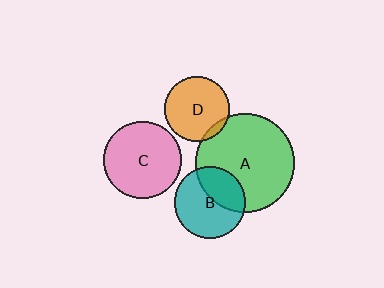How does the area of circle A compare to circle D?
Approximately 2.3 times.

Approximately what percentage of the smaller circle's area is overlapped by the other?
Approximately 35%.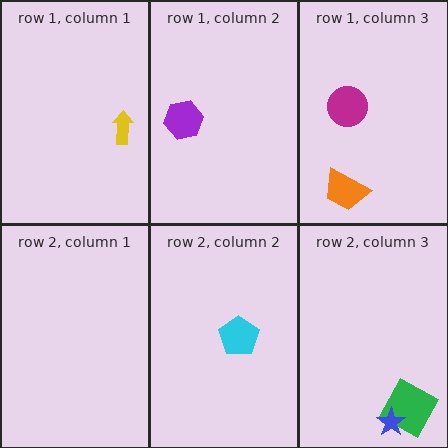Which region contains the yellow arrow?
The row 1, column 1 region.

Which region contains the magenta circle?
The row 1, column 3 region.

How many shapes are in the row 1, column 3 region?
2.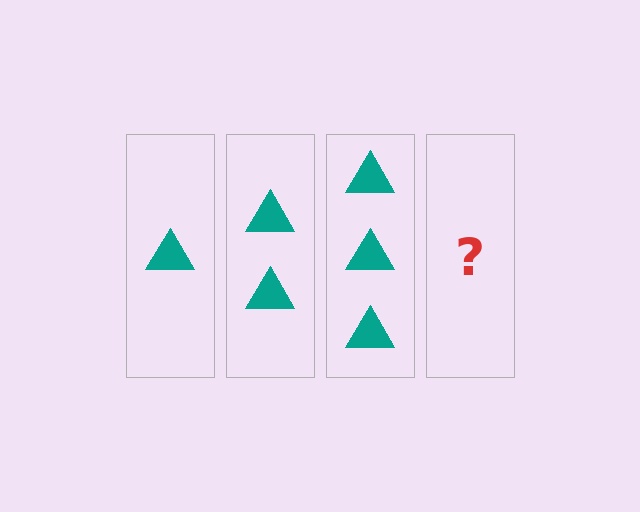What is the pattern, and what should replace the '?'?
The pattern is that each step adds one more triangle. The '?' should be 4 triangles.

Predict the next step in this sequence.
The next step is 4 triangles.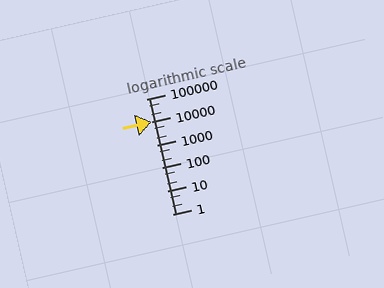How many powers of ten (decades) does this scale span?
The scale spans 5 decades, from 1 to 100000.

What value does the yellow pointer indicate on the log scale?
The pointer indicates approximately 10000.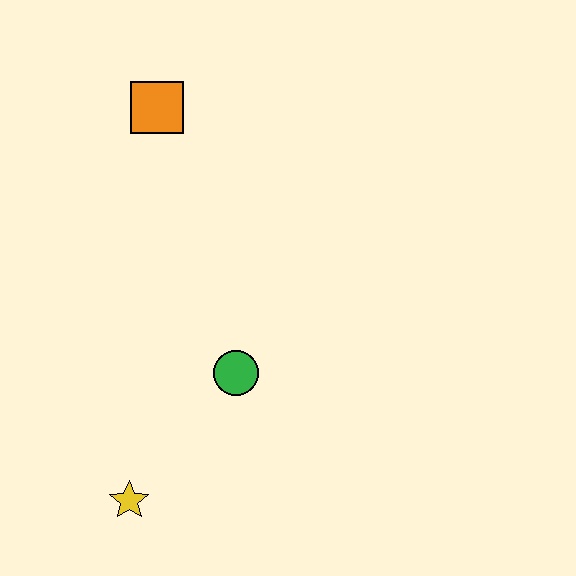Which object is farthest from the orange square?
The yellow star is farthest from the orange square.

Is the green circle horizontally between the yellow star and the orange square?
No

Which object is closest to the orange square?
The green circle is closest to the orange square.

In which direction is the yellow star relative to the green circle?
The yellow star is below the green circle.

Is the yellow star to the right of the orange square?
No